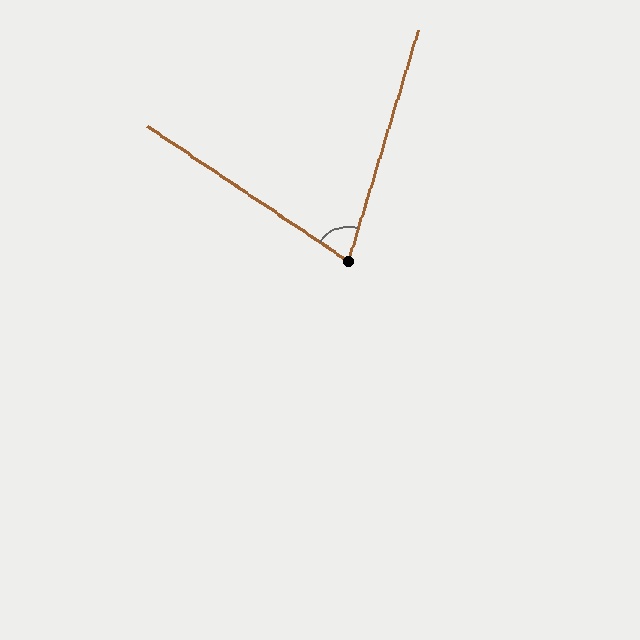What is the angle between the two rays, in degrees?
Approximately 73 degrees.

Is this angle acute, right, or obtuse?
It is acute.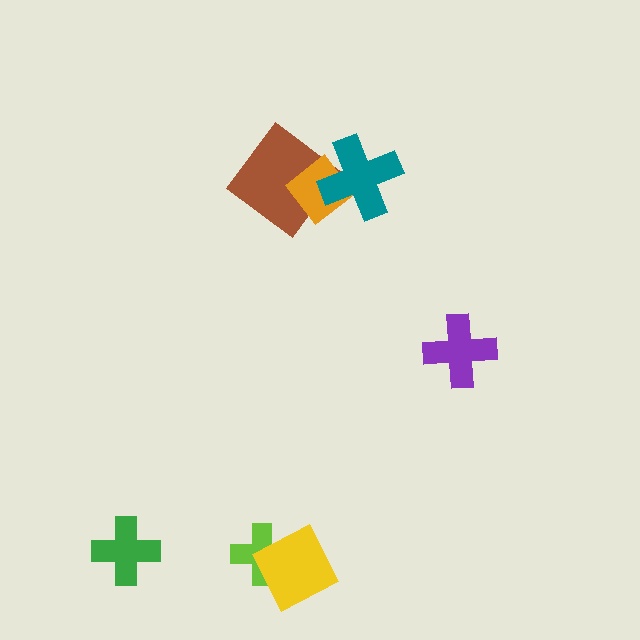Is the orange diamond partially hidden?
Yes, it is partially covered by another shape.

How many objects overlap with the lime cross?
1 object overlaps with the lime cross.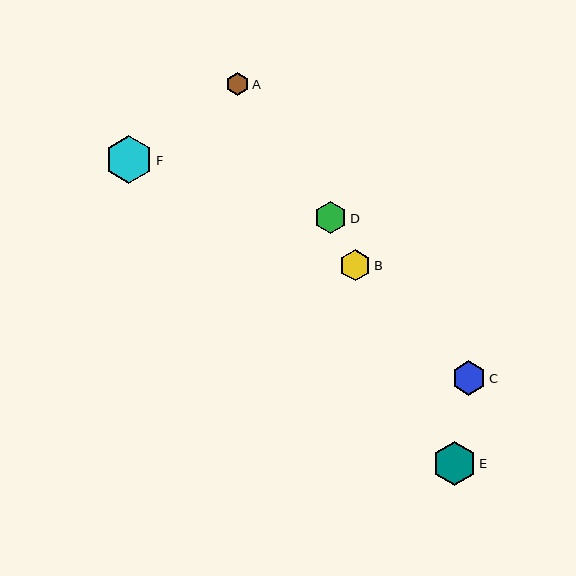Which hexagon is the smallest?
Hexagon A is the smallest with a size of approximately 23 pixels.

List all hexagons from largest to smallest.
From largest to smallest: F, E, C, D, B, A.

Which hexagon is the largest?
Hexagon F is the largest with a size of approximately 48 pixels.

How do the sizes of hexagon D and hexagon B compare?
Hexagon D and hexagon B are approximately the same size.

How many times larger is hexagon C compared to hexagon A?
Hexagon C is approximately 1.5 times the size of hexagon A.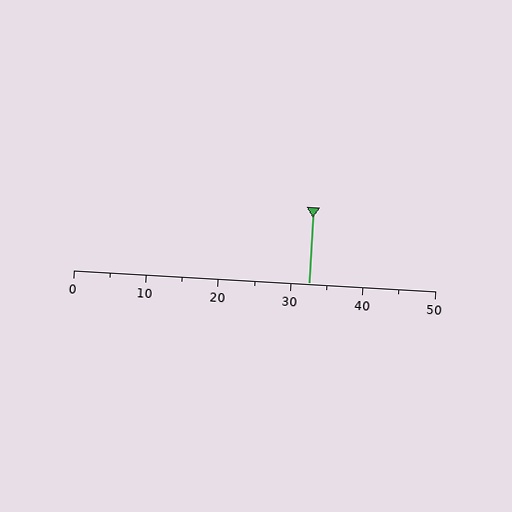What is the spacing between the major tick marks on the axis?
The major ticks are spaced 10 apart.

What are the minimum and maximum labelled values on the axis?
The axis runs from 0 to 50.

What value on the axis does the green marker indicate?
The marker indicates approximately 32.5.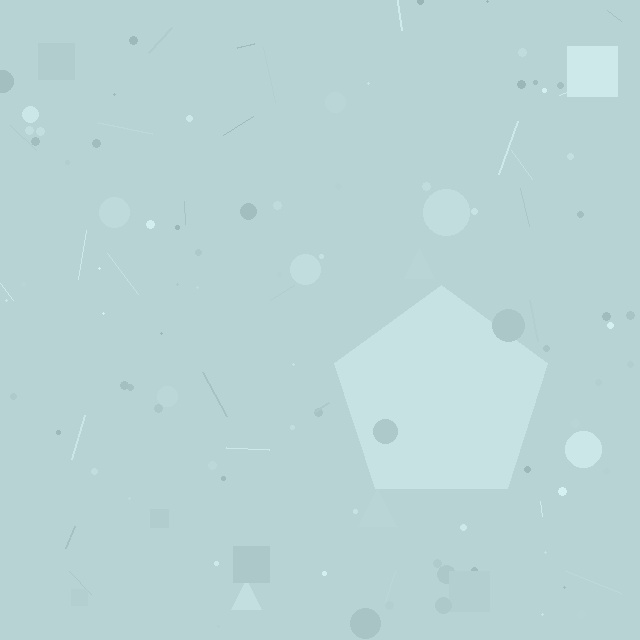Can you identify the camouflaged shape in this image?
The camouflaged shape is a pentagon.